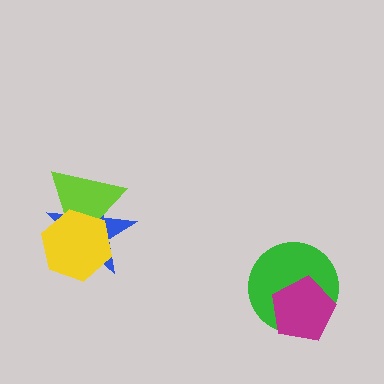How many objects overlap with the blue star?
2 objects overlap with the blue star.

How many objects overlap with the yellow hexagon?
2 objects overlap with the yellow hexagon.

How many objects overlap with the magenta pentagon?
1 object overlaps with the magenta pentagon.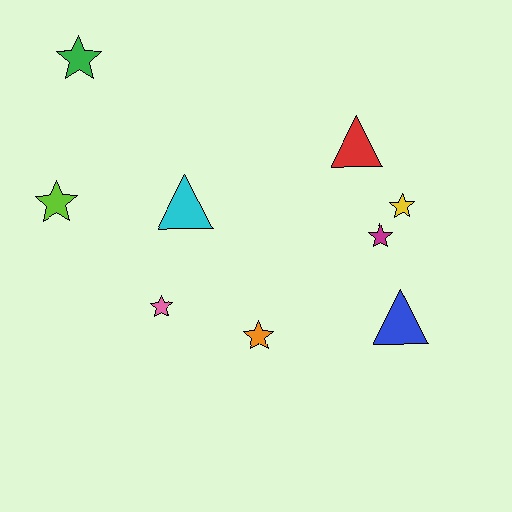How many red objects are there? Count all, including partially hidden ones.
There is 1 red object.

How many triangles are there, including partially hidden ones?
There are 3 triangles.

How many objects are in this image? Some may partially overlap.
There are 9 objects.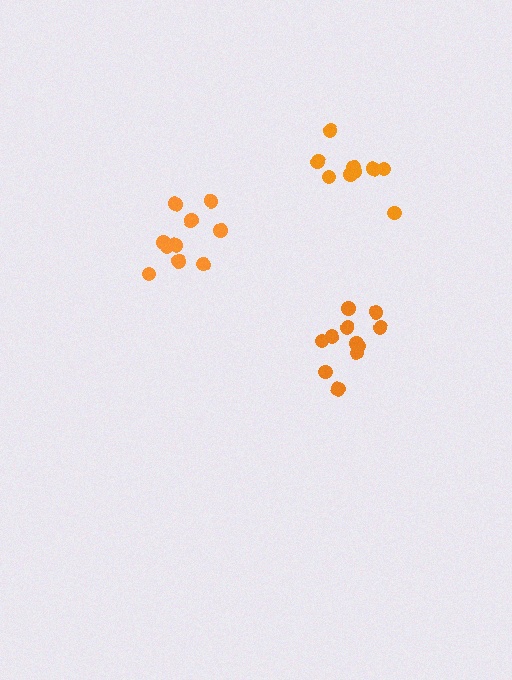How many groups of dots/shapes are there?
There are 3 groups.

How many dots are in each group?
Group 1: 10 dots, Group 2: 10 dots, Group 3: 11 dots (31 total).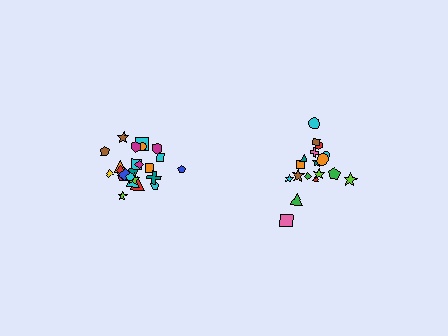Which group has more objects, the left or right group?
The left group.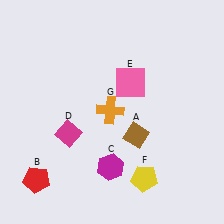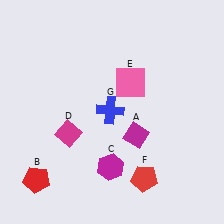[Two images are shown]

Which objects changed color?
A changed from brown to magenta. F changed from yellow to red. G changed from orange to blue.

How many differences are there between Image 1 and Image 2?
There are 3 differences between the two images.